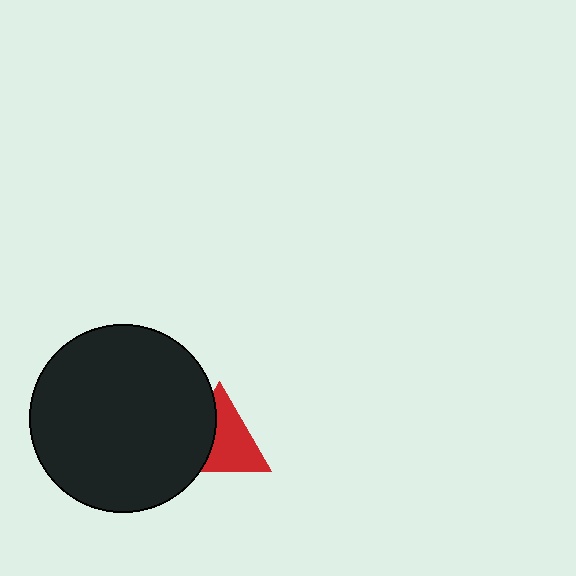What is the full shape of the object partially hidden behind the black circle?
The partially hidden object is a red triangle.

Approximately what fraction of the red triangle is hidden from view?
Roughly 39% of the red triangle is hidden behind the black circle.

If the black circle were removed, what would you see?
You would see the complete red triangle.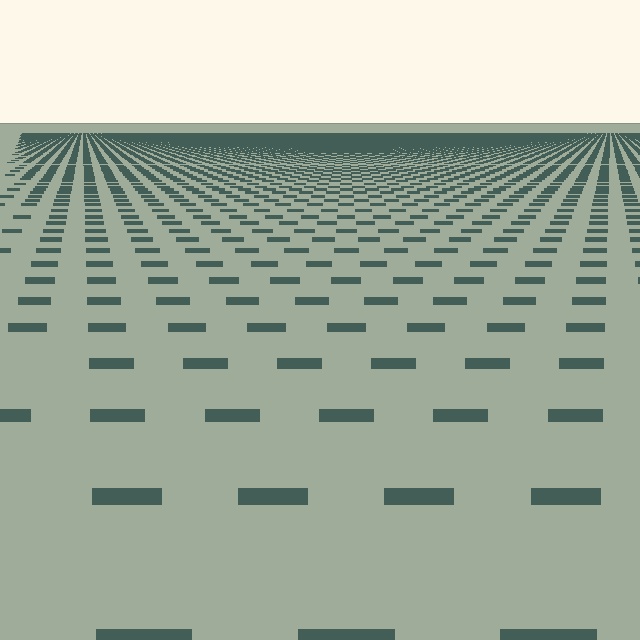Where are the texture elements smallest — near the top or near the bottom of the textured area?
Near the top.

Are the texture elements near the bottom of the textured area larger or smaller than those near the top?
Larger. Near the bottom, elements are closer to the viewer and appear at a bigger on-screen size.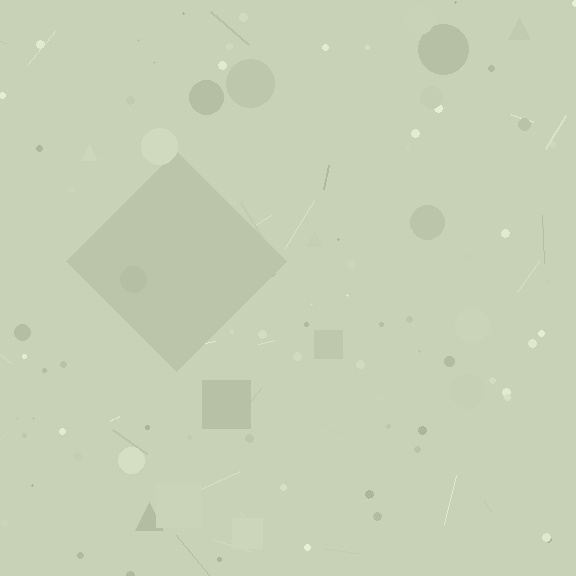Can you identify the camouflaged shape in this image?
The camouflaged shape is a diamond.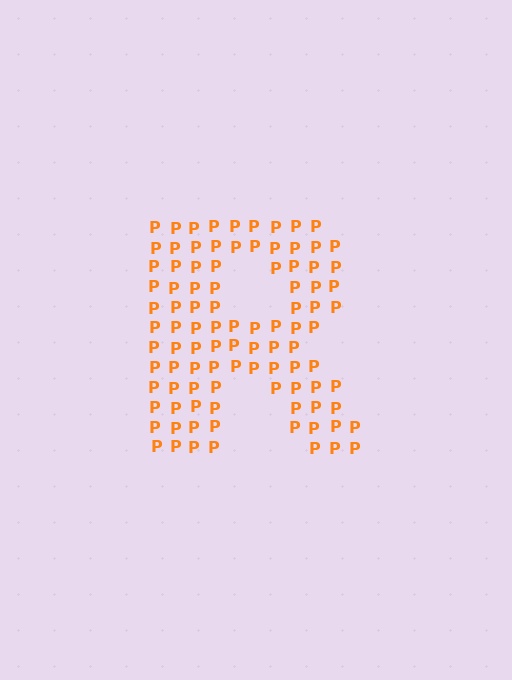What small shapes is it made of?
It is made of small letter P's.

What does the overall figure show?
The overall figure shows the letter R.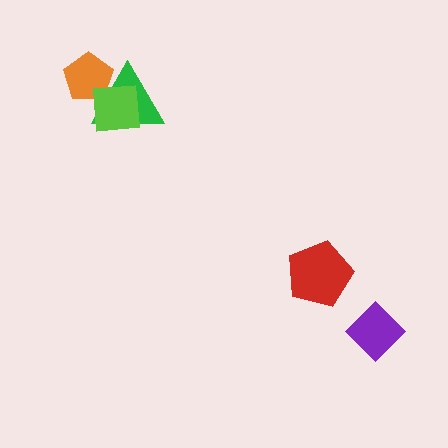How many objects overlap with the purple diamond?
0 objects overlap with the purple diamond.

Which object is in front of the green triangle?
The lime square is in front of the green triangle.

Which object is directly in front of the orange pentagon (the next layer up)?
The green triangle is directly in front of the orange pentagon.